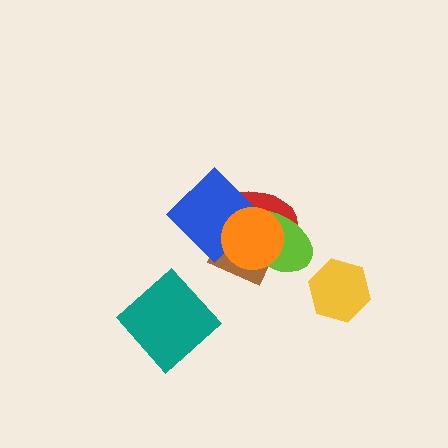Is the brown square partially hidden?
Yes, it is partially covered by another shape.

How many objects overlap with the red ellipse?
4 objects overlap with the red ellipse.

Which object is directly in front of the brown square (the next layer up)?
The blue diamond is directly in front of the brown square.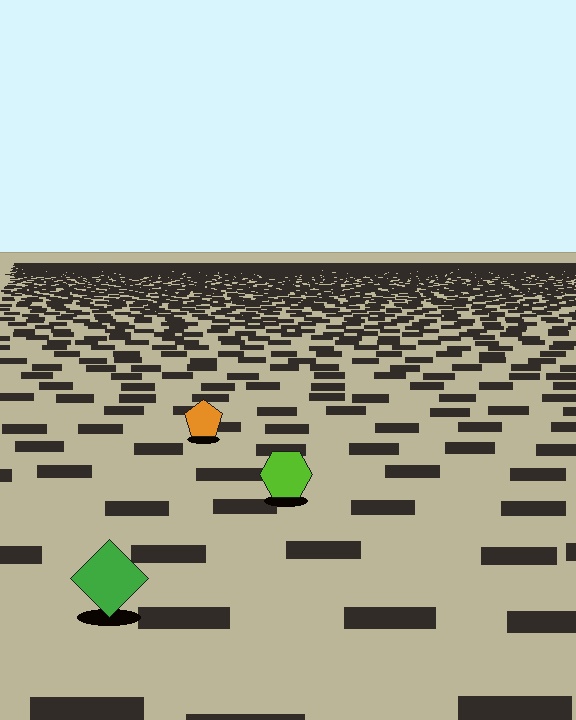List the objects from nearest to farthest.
From nearest to farthest: the green diamond, the lime hexagon, the orange pentagon.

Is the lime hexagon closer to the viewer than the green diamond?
No. The green diamond is closer — you can tell from the texture gradient: the ground texture is coarser near it.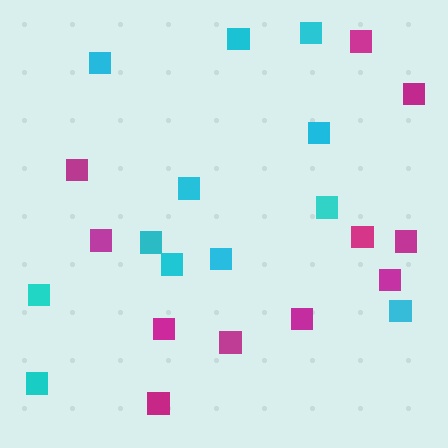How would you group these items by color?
There are 2 groups: one group of magenta squares (11) and one group of cyan squares (12).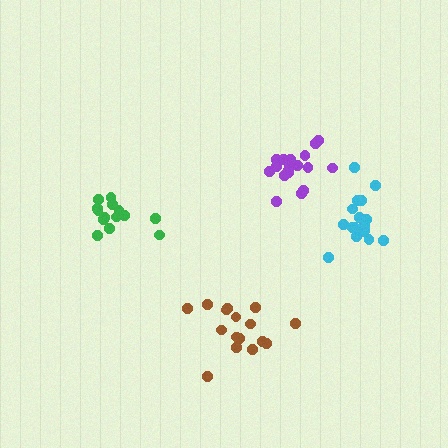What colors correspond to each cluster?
The clusters are colored: green, purple, brown, cyan.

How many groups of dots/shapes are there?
There are 4 groups.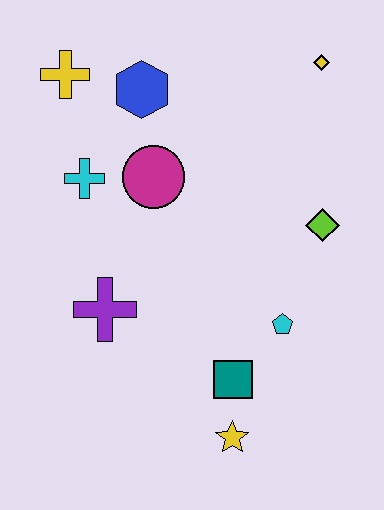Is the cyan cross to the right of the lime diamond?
No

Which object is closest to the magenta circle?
The cyan cross is closest to the magenta circle.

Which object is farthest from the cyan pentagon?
The yellow cross is farthest from the cyan pentagon.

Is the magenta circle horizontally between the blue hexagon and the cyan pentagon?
Yes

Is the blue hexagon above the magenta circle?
Yes